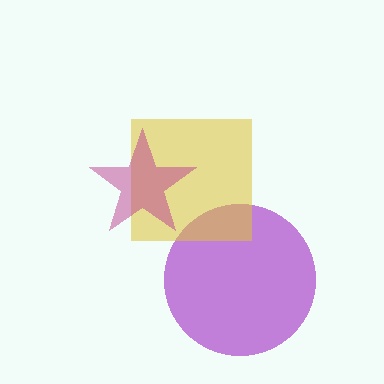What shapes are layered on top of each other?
The layered shapes are: a purple circle, a yellow square, a magenta star.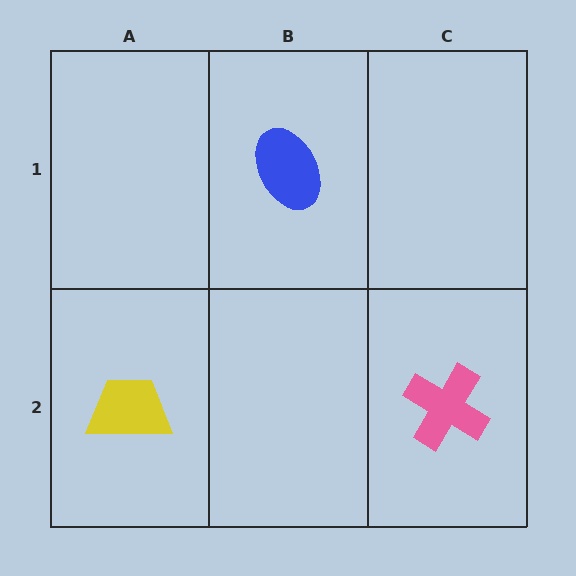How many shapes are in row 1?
1 shape.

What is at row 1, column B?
A blue ellipse.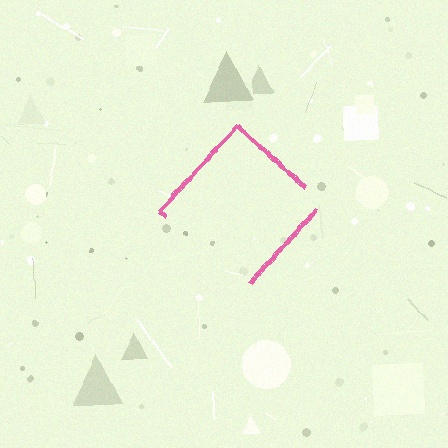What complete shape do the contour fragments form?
The contour fragments form a diamond.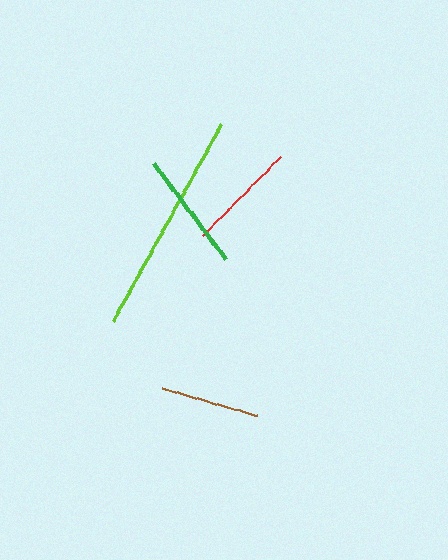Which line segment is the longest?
The lime line is the longest at approximately 224 pixels.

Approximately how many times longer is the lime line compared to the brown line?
The lime line is approximately 2.3 times the length of the brown line.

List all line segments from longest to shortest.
From longest to shortest: lime, green, red, brown.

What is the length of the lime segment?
The lime segment is approximately 224 pixels long.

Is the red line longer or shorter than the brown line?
The red line is longer than the brown line.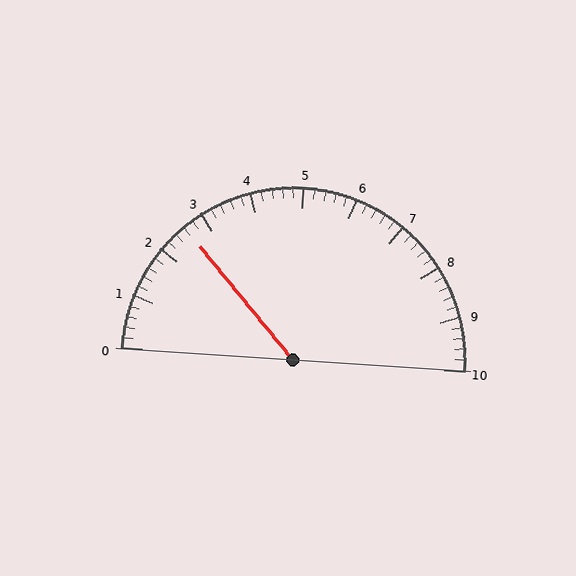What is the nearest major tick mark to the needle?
The nearest major tick mark is 3.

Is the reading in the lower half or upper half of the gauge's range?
The reading is in the lower half of the range (0 to 10).